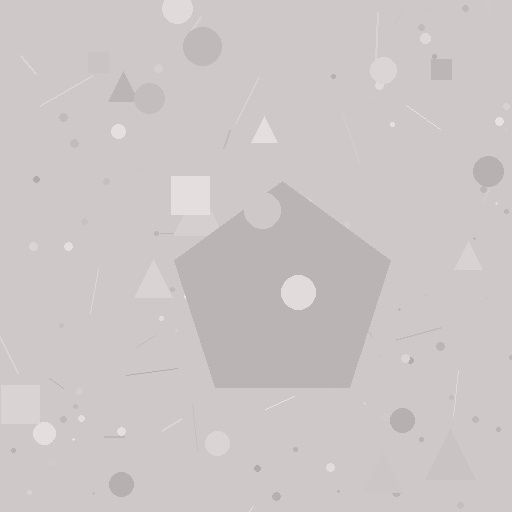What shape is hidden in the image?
A pentagon is hidden in the image.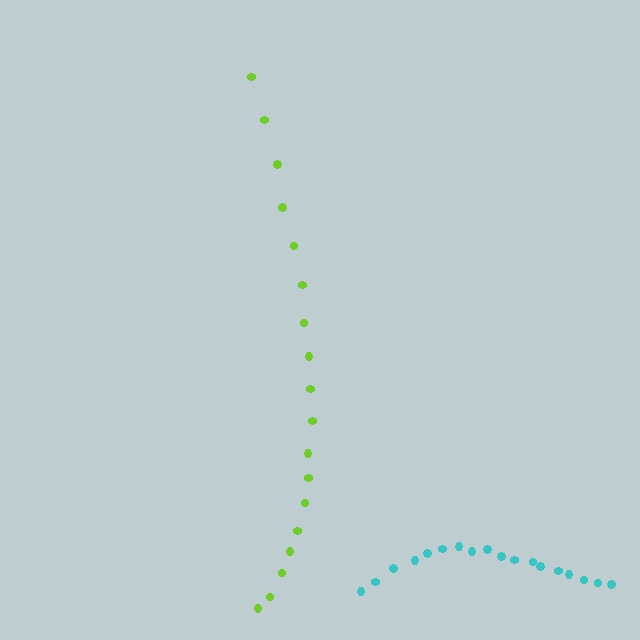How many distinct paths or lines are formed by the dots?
There are 2 distinct paths.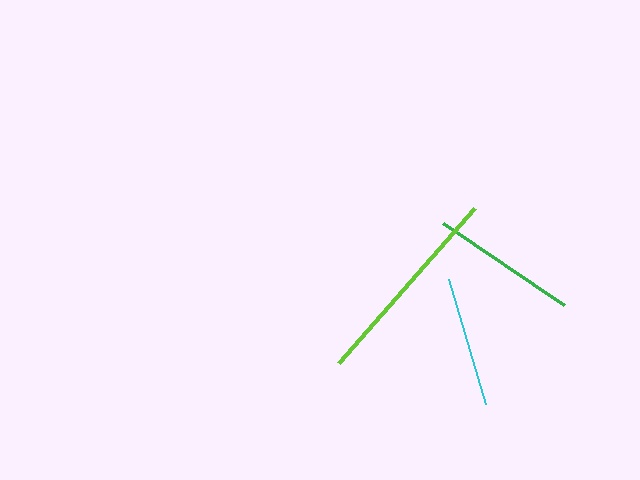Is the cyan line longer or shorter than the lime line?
The lime line is longer than the cyan line.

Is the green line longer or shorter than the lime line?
The lime line is longer than the green line.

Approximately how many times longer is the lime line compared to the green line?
The lime line is approximately 1.4 times the length of the green line.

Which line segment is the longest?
The lime line is the longest at approximately 206 pixels.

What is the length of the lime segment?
The lime segment is approximately 206 pixels long.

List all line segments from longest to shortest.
From longest to shortest: lime, green, cyan.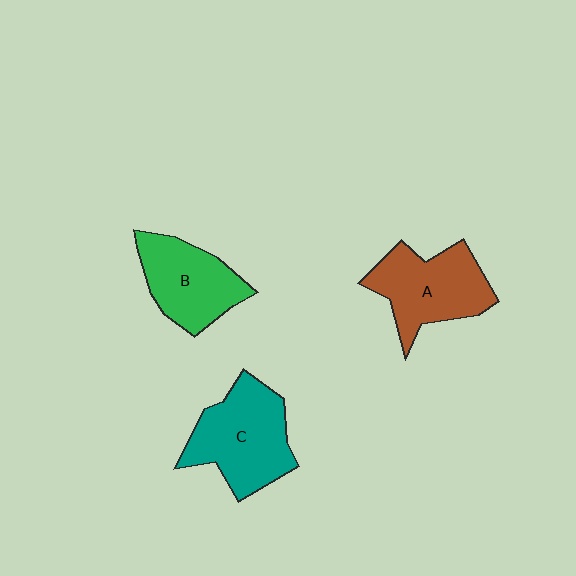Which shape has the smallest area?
Shape B (green).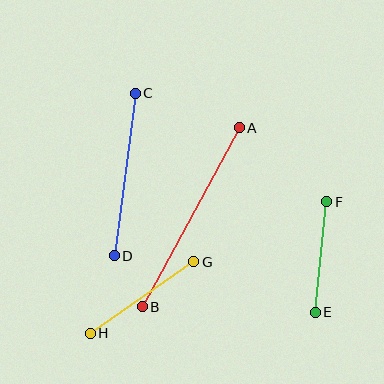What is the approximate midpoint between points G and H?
The midpoint is at approximately (142, 298) pixels.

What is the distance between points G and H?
The distance is approximately 126 pixels.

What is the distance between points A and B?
The distance is approximately 204 pixels.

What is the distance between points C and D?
The distance is approximately 164 pixels.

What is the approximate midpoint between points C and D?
The midpoint is at approximately (125, 175) pixels.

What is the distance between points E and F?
The distance is approximately 111 pixels.